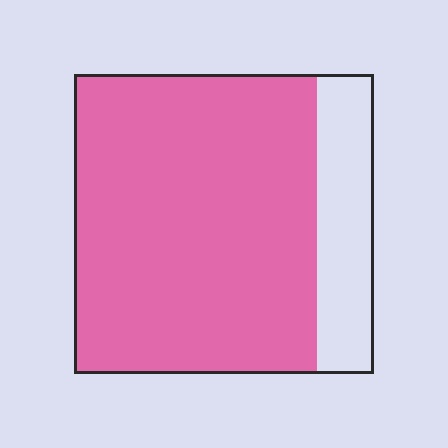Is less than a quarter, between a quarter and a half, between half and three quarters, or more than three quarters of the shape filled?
More than three quarters.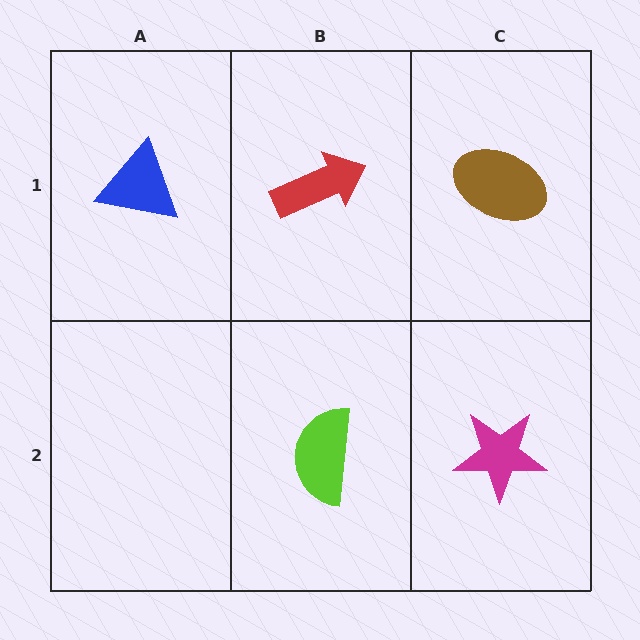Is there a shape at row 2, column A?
No, that cell is empty.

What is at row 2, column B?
A lime semicircle.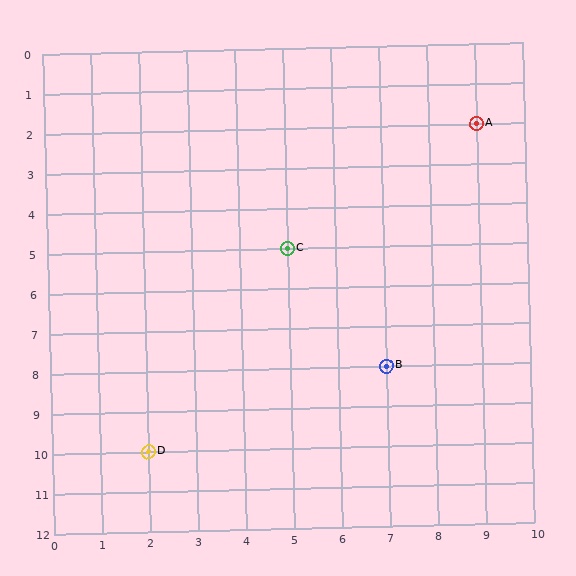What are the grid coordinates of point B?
Point B is at grid coordinates (7, 8).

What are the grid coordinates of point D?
Point D is at grid coordinates (2, 10).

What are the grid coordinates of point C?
Point C is at grid coordinates (5, 5).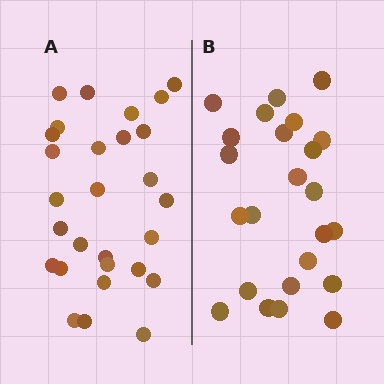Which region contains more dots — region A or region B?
Region A (the left region) has more dots.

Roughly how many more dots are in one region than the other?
Region A has about 4 more dots than region B.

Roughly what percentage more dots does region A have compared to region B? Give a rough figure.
About 15% more.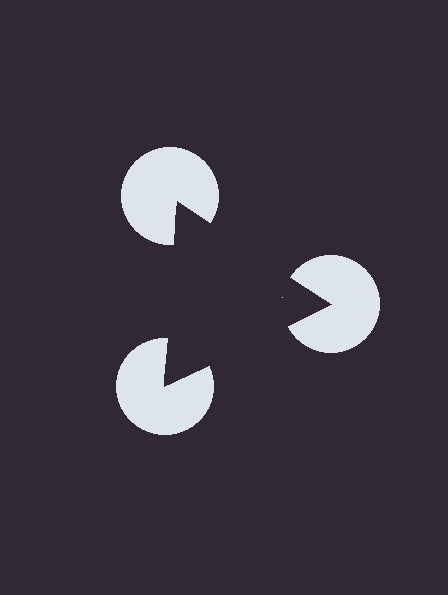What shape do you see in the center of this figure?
An illusory triangle — its edges are inferred from the aligned wedge cuts in the pac-man discs, not physically drawn.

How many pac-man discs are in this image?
There are 3 — one at each vertex of the illusory triangle.